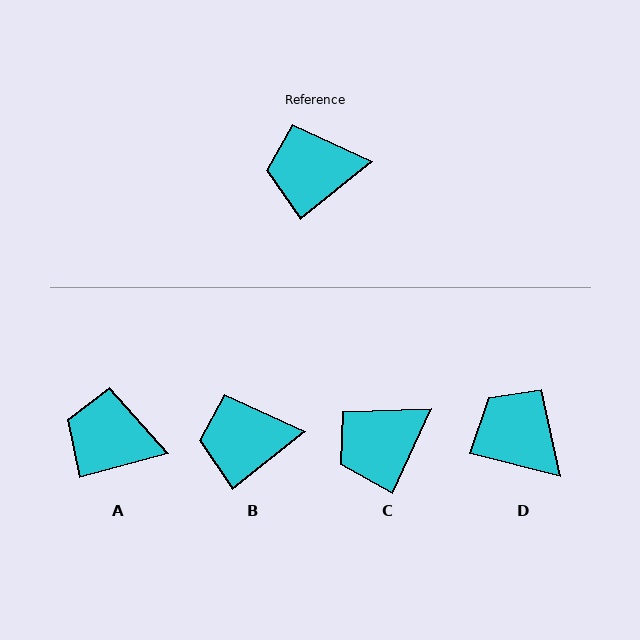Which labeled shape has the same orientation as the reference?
B.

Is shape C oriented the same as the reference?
No, it is off by about 26 degrees.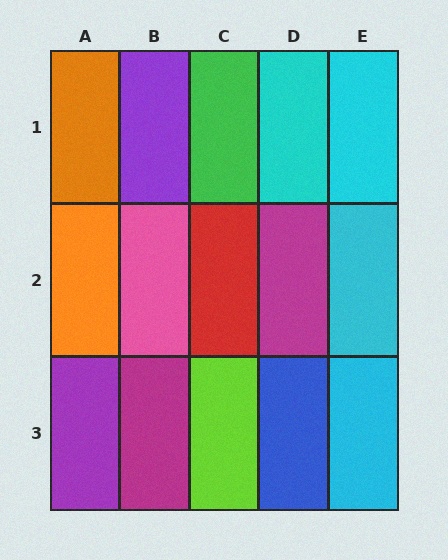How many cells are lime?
1 cell is lime.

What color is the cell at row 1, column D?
Cyan.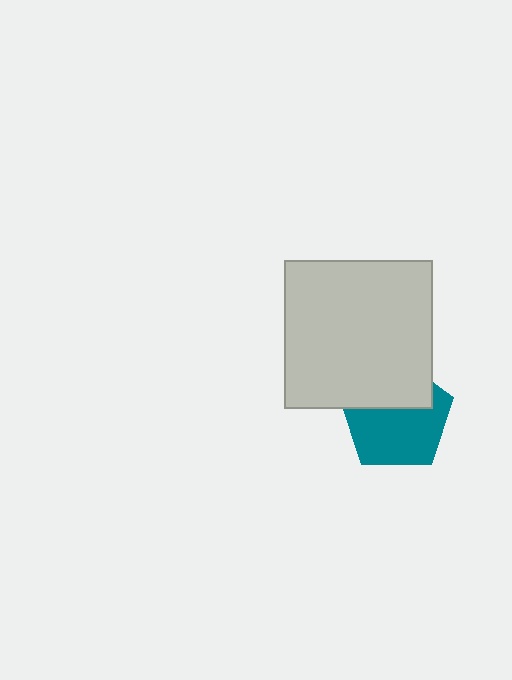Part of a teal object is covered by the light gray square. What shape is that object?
It is a pentagon.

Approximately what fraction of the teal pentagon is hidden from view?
Roughly 39% of the teal pentagon is hidden behind the light gray square.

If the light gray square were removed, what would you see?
You would see the complete teal pentagon.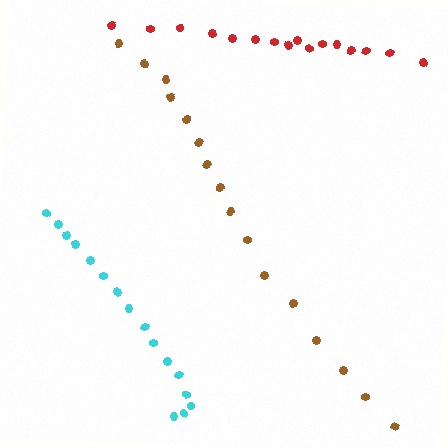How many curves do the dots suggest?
There are 3 distinct paths.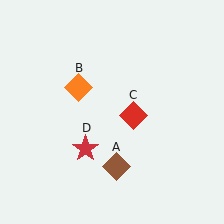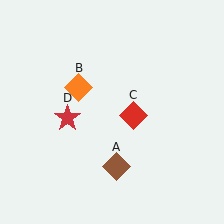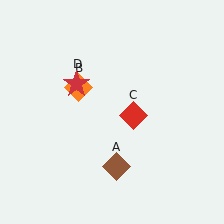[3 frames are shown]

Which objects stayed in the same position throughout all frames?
Brown diamond (object A) and orange diamond (object B) and red diamond (object C) remained stationary.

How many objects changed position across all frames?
1 object changed position: red star (object D).